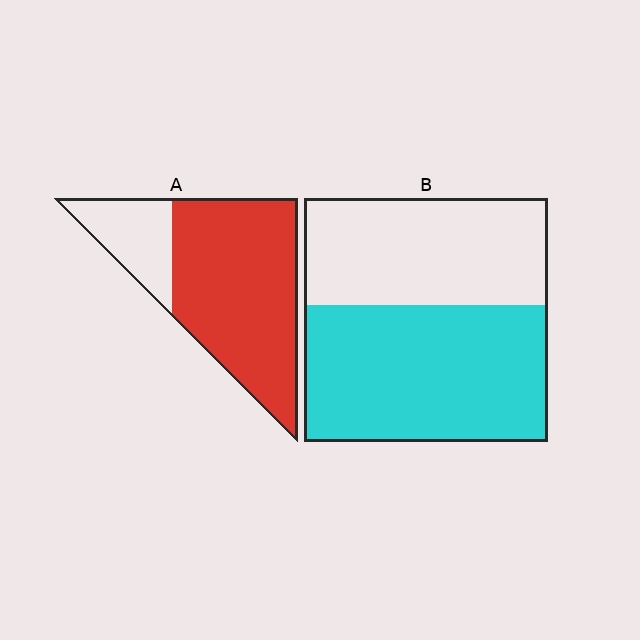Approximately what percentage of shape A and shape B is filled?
A is approximately 75% and B is approximately 55%.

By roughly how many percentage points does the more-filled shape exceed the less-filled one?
By roughly 20 percentage points (A over B).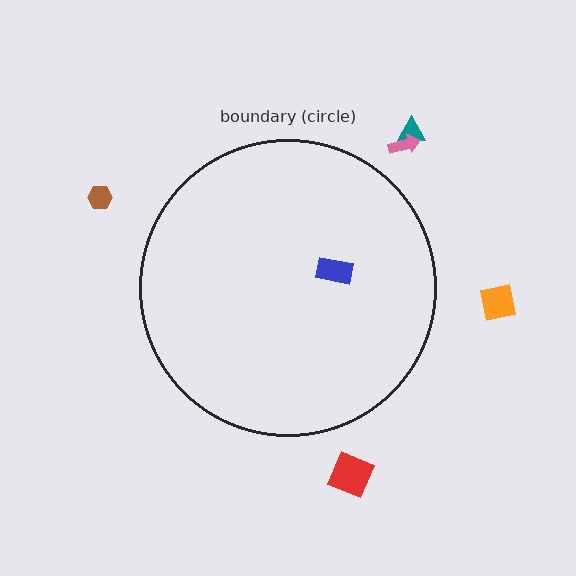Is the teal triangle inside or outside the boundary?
Outside.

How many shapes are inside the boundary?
1 inside, 5 outside.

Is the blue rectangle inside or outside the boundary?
Inside.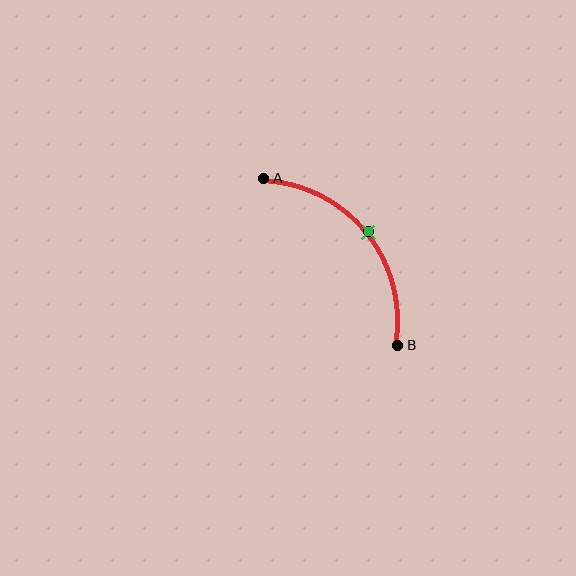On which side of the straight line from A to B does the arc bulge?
The arc bulges above and to the right of the straight line connecting A and B.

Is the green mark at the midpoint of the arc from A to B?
Yes. The green mark lies on the arc at equal arc-length from both A and B — it is the arc midpoint.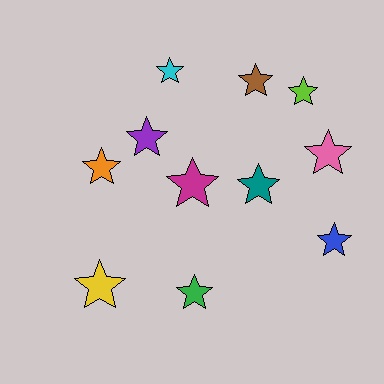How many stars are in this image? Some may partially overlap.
There are 11 stars.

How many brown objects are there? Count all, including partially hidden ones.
There is 1 brown object.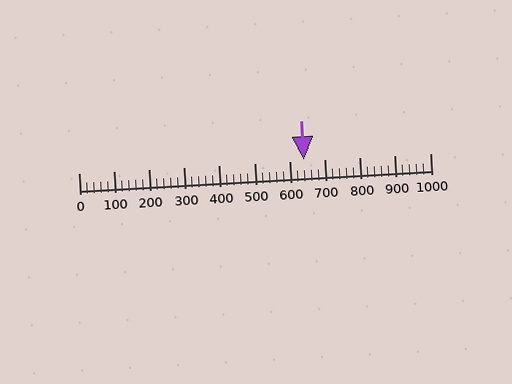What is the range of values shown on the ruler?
The ruler shows values from 0 to 1000.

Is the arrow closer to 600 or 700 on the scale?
The arrow is closer to 600.